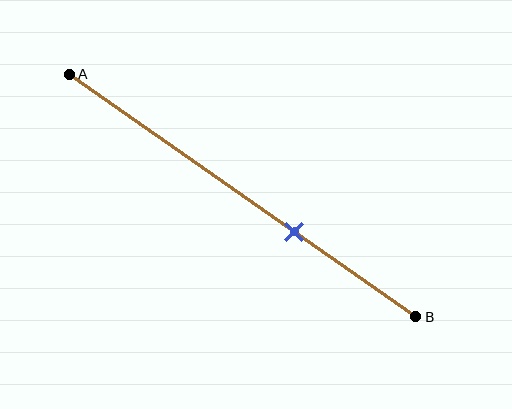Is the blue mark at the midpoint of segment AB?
No, the mark is at about 65% from A, not at the 50% midpoint.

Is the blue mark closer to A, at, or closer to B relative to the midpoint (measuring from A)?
The blue mark is closer to point B than the midpoint of segment AB.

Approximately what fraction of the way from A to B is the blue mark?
The blue mark is approximately 65% of the way from A to B.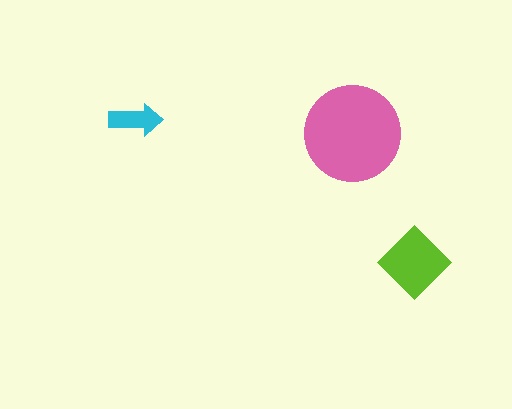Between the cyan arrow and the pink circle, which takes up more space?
The pink circle.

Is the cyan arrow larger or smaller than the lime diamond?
Smaller.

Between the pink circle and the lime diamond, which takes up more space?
The pink circle.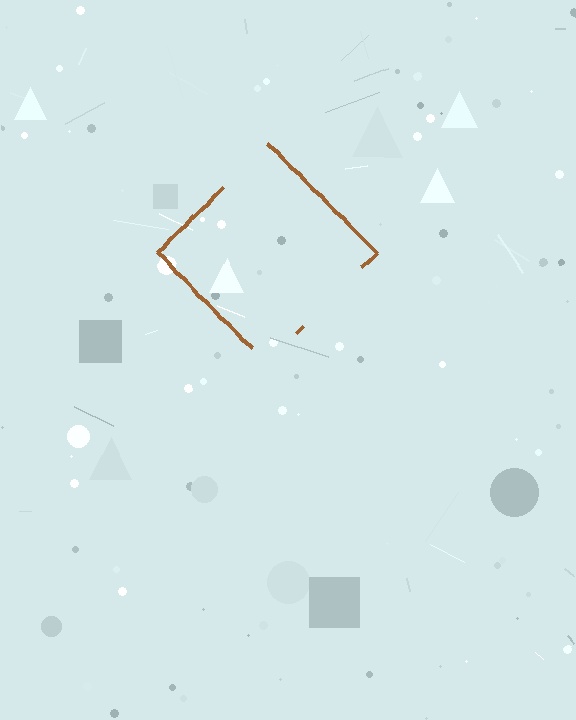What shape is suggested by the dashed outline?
The dashed outline suggests a diamond.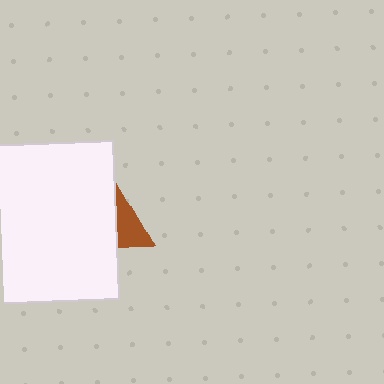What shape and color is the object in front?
The object in front is a white square.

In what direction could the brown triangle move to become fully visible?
The brown triangle could move right. That would shift it out from behind the white square entirely.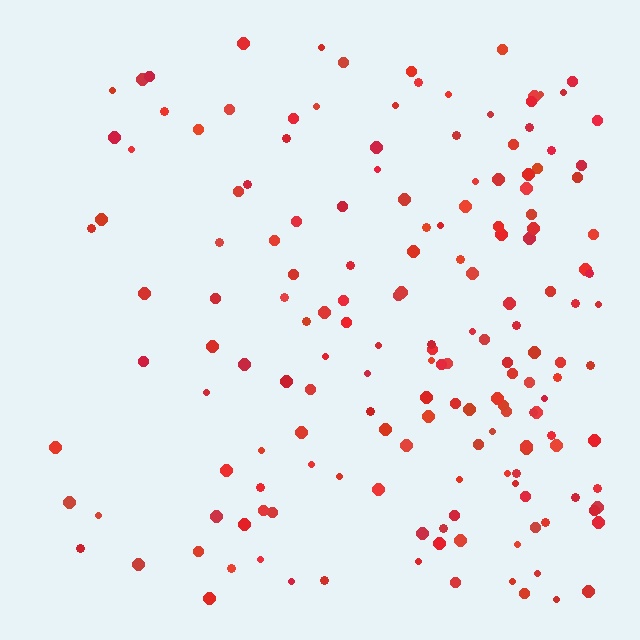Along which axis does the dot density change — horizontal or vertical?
Horizontal.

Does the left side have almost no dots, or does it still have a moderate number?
Still a moderate number, just noticeably fewer than the right.